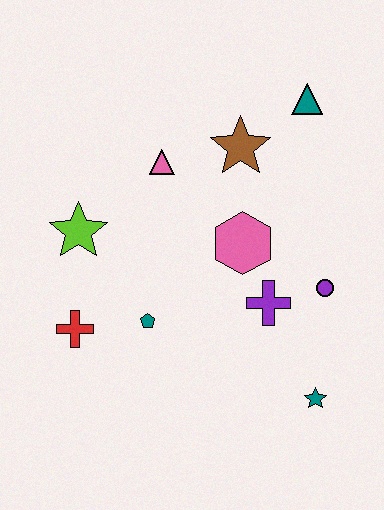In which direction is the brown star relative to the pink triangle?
The brown star is to the right of the pink triangle.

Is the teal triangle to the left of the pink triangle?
No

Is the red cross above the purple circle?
No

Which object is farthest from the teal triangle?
The red cross is farthest from the teal triangle.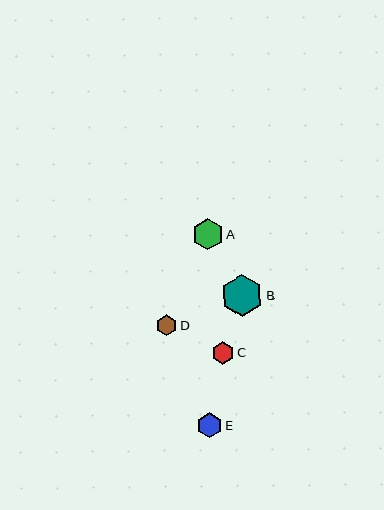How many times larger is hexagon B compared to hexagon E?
Hexagon B is approximately 1.7 times the size of hexagon E.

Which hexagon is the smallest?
Hexagon D is the smallest with a size of approximately 21 pixels.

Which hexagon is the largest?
Hexagon B is the largest with a size of approximately 42 pixels.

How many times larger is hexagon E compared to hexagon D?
Hexagon E is approximately 1.2 times the size of hexagon D.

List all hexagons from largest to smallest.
From largest to smallest: B, A, E, C, D.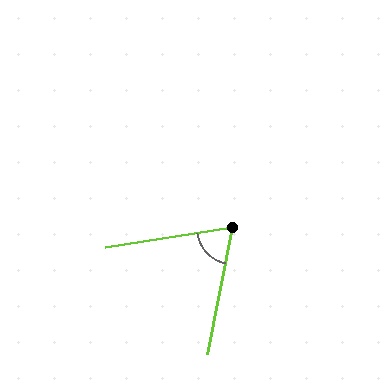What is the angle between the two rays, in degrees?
Approximately 70 degrees.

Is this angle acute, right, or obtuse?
It is acute.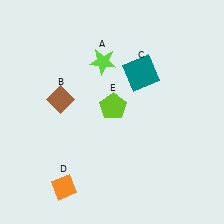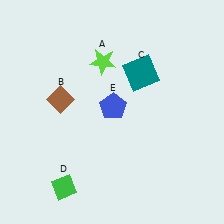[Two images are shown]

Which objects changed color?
D changed from orange to green. E changed from lime to blue.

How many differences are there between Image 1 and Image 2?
There are 2 differences between the two images.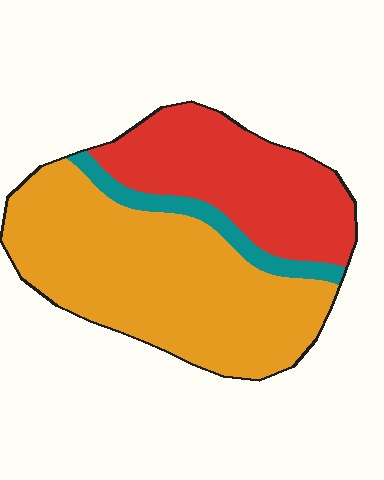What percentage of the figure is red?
Red takes up about one third (1/3) of the figure.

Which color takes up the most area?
Orange, at roughly 60%.